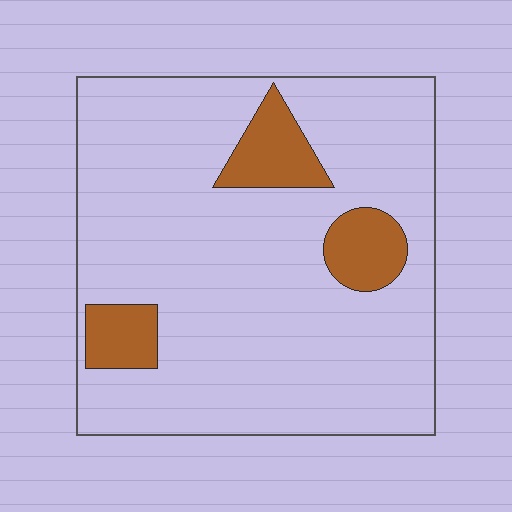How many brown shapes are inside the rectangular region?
3.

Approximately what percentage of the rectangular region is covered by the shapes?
Approximately 15%.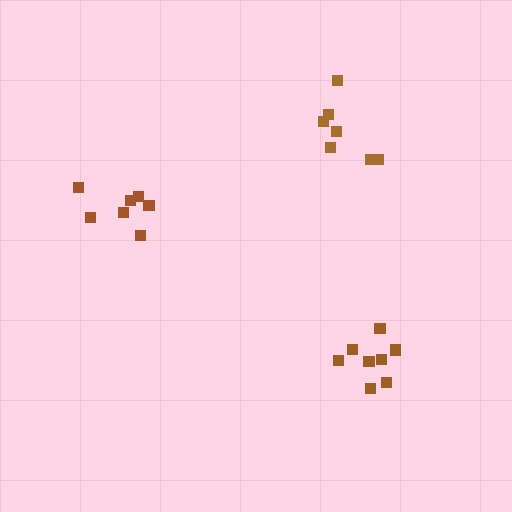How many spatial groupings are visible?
There are 3 spatial groupings.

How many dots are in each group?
Group 1: 7 dots, Group 2: 7 dots, Group 3: 8 dots (22 total).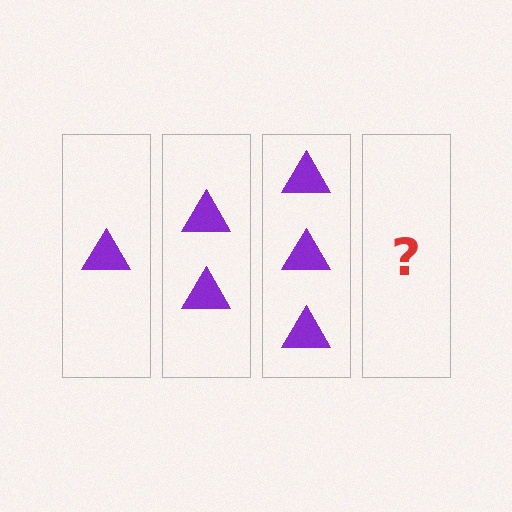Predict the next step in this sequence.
The next step is 4 triangles.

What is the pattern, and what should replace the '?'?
The pattern is that each step adds one more triangle. The '?' should be 4 triangles.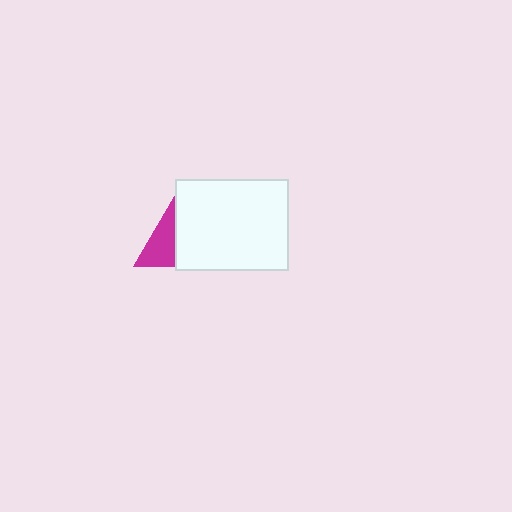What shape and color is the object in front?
The object in front is a white rectangle.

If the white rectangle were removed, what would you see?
You would see the complete magenta triangle.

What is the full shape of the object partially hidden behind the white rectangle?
The partially hidden object is a magenta triangle.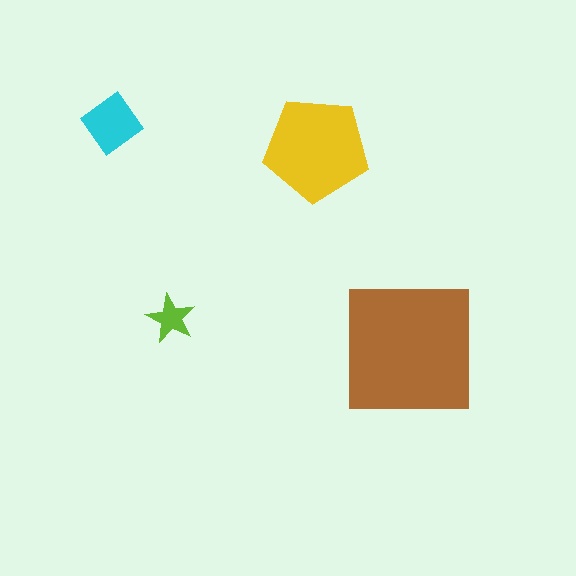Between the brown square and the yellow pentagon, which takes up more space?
The brown square.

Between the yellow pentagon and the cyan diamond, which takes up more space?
The yellow pentagon.